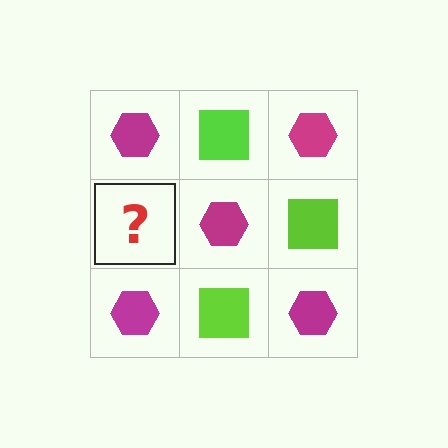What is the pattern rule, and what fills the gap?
The rule is that it alternates magenta hexagon and lime square in a checkerboard pattern. The gap should be filled with a lime square.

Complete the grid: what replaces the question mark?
The question mark should be replaced with a lime square.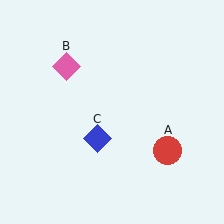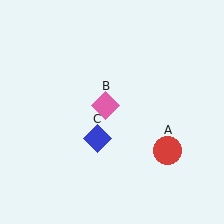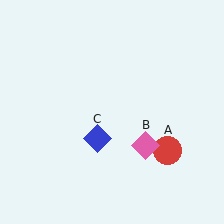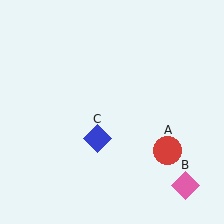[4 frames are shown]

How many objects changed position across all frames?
1 object changed position: pink diamond (object B).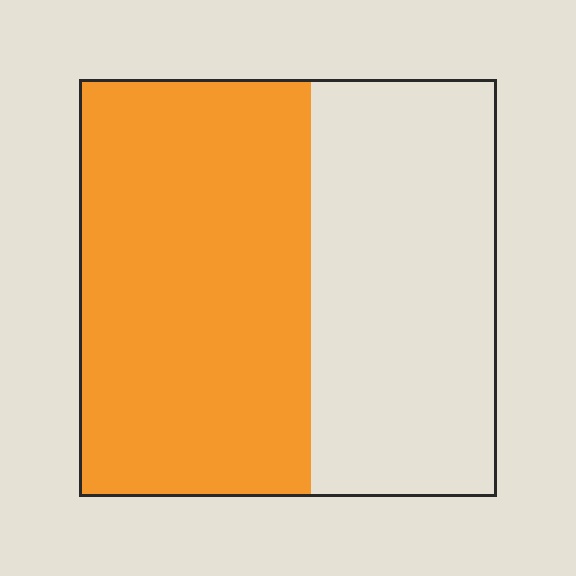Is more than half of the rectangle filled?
Yes.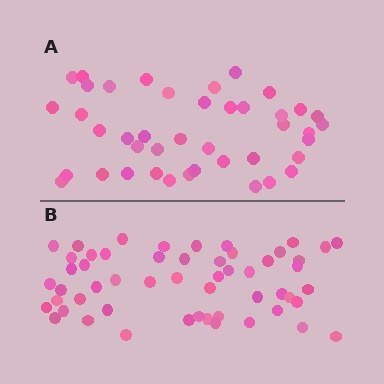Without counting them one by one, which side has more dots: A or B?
Region B (the bottom region) has more dots.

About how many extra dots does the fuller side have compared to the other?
Region B has roughly 12 or so more dots than region A.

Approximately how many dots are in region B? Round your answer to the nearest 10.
About 50 dots. (The exact count is 54, which rounds to 50.)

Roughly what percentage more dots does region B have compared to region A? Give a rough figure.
About 30% more.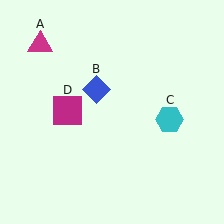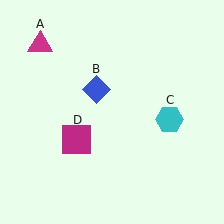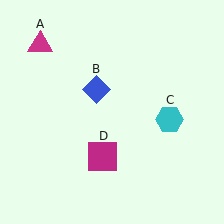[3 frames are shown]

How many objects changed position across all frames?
1 object changed position: magenta square (object D).